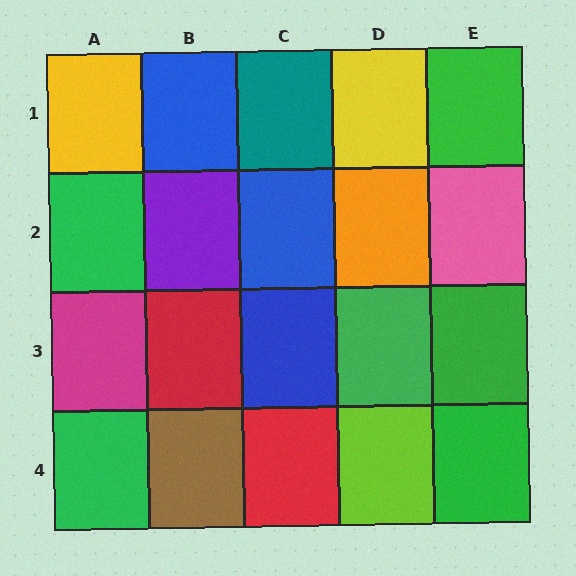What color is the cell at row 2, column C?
Blue.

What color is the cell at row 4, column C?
Red.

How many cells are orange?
1 cell is orange.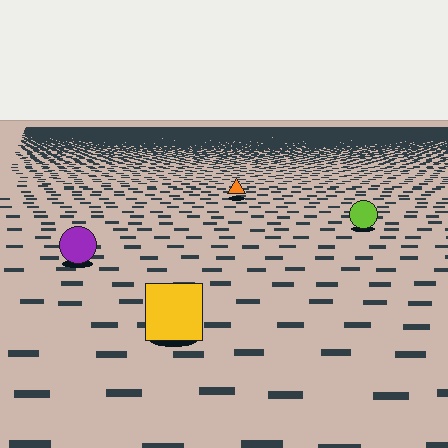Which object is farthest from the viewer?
The orange triangle is farthest from the viewer. It appears smaller and the ground texture around it is denser.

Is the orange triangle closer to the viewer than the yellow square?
No. The yellow square is closer — you can tell from the texture gradient: the ground texture is coarser near it.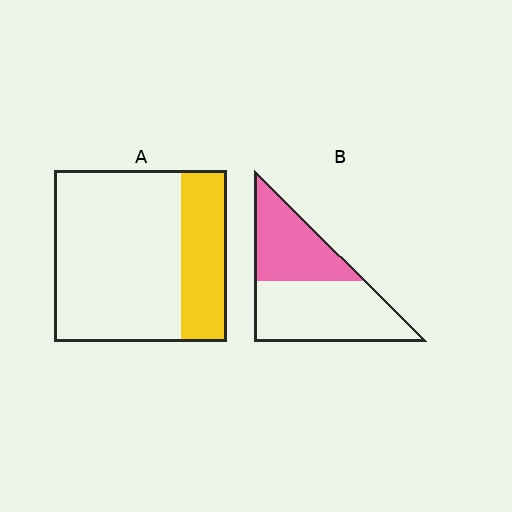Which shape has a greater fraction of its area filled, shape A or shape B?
Shape B.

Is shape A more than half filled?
No.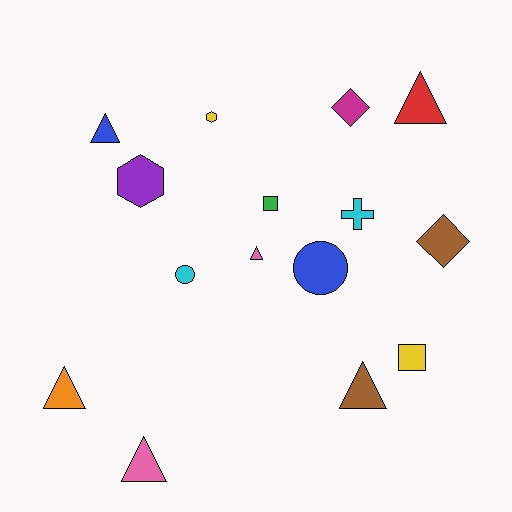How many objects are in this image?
There are 15 objects.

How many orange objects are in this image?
There is 1 orange object.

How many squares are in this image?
There are 2 squares.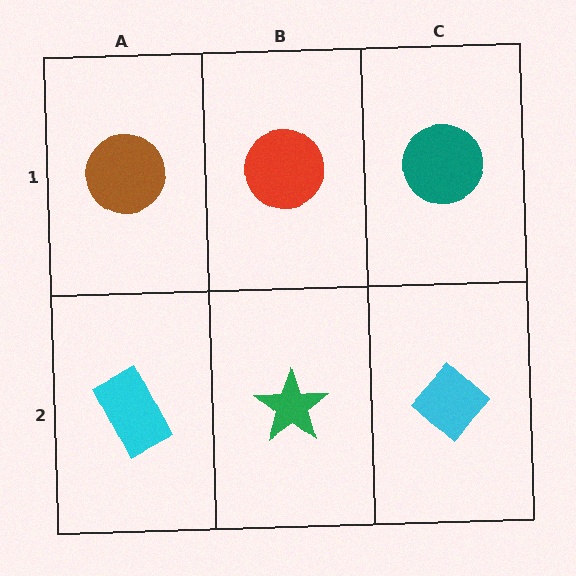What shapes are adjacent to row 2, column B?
A red circle (row 1, column B), a cyan rectangle (row 2, column A), a cyan diamond (row 2, column C).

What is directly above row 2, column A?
A brown circle.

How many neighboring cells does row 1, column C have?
2.